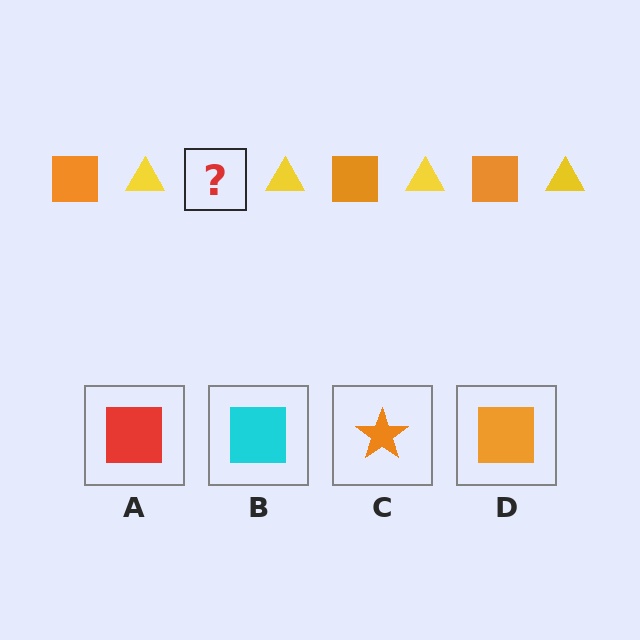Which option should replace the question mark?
Option D.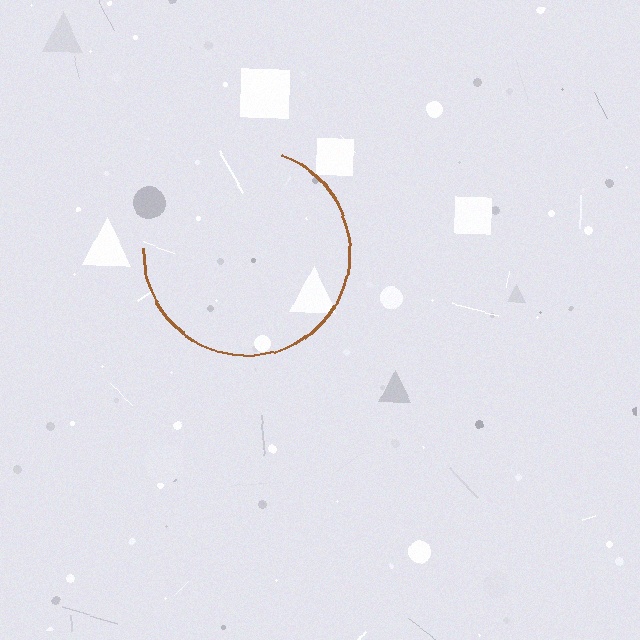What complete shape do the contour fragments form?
The contour fragments form a circle.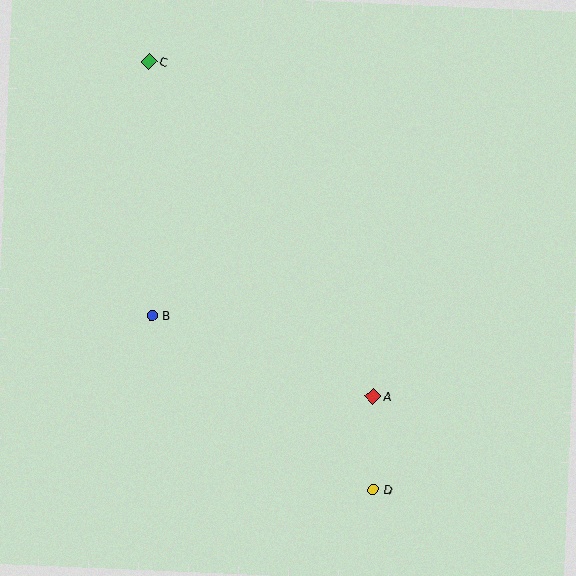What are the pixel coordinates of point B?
Point B is at (152, 316).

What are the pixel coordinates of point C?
Point C is at (149, 62).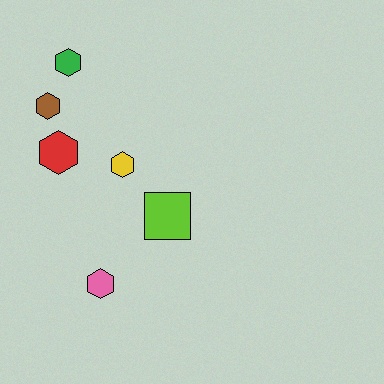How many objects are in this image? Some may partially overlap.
There are 6 objects.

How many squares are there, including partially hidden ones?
There is 1 square.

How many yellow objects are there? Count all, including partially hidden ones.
There is 1 yellow object.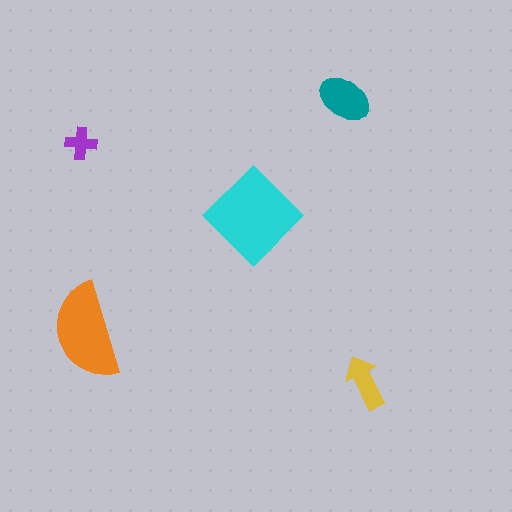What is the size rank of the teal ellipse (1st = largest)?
3rd.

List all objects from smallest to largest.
The purple cross, the yellow arrow, the teal ellipse, the orange semicircle, the cyan diamond.